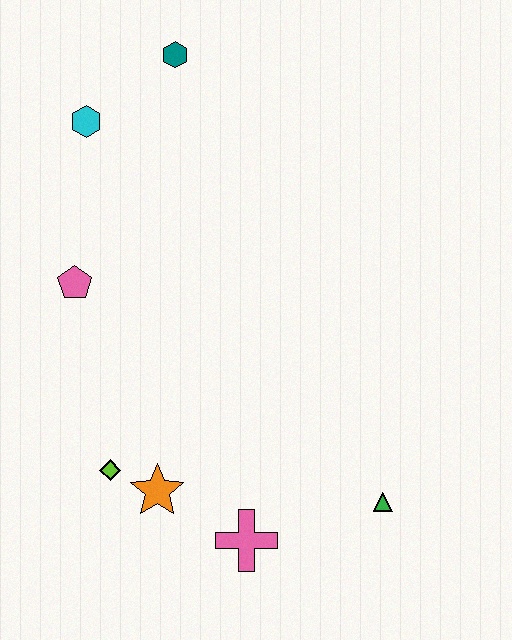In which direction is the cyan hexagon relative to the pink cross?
The cyan hexagon is above the pink cross.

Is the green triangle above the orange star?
No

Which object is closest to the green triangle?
The pink cross is closest to the green triangle.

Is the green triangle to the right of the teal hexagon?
Yes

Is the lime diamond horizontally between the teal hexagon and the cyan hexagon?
Yes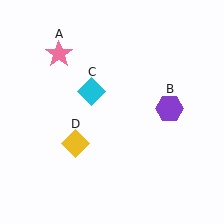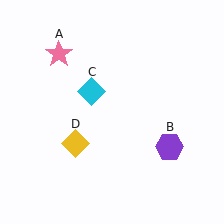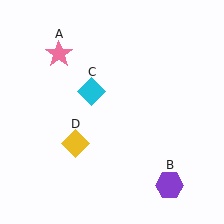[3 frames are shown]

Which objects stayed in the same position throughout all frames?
Pink star (object A) and cyan diamond (object C) and yellow diamond (object D) remained stationary.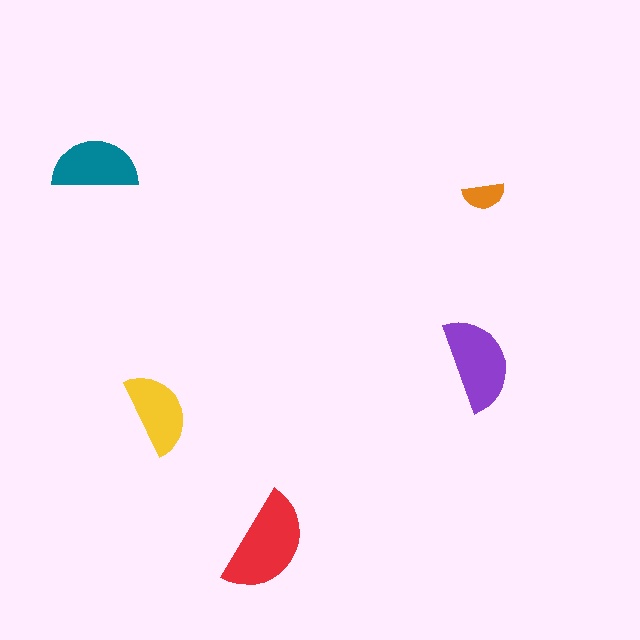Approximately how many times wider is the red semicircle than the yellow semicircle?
About 1.5 times wider.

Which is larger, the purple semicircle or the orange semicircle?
The purple one.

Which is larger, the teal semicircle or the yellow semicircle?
The teal one.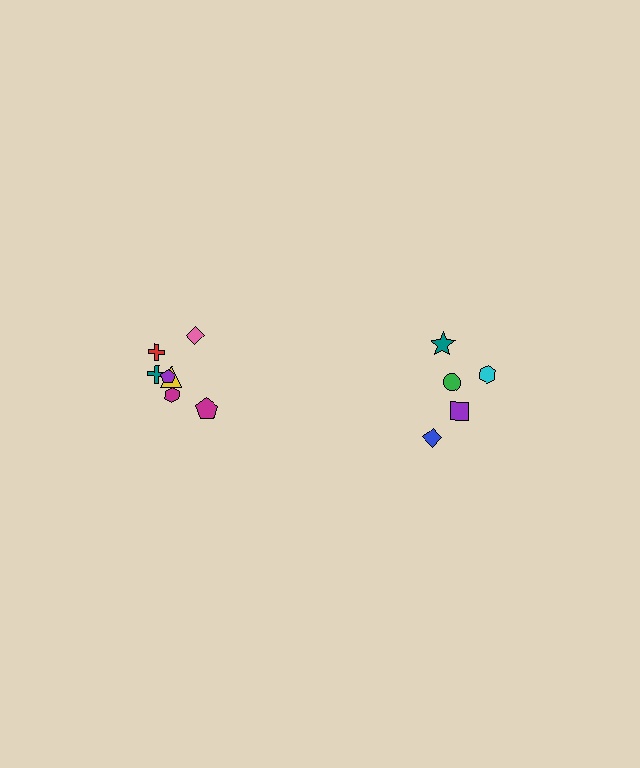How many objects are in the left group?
There are 7 objects.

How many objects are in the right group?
There are 5 objects.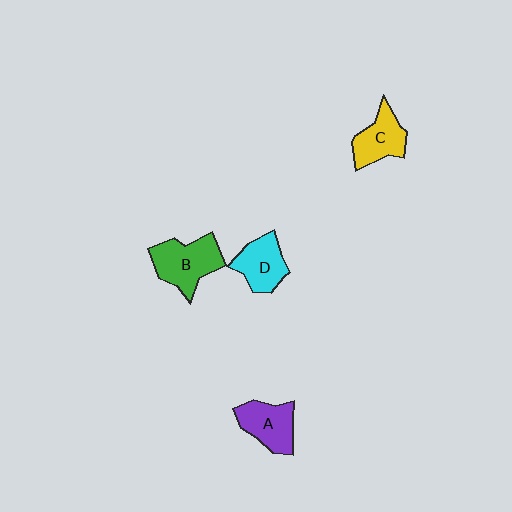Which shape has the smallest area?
Shape C (yellow).